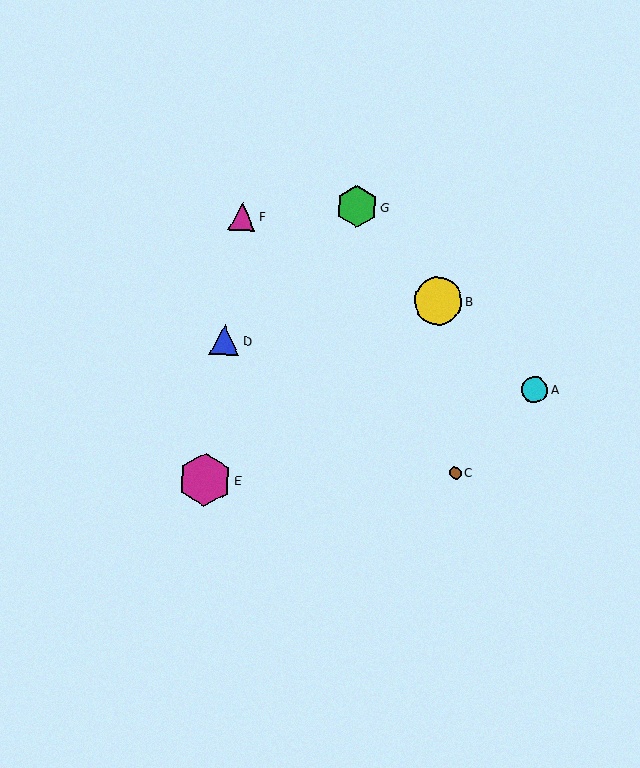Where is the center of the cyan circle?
The center of the cyan circle is at (534, 389).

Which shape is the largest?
The magenta hexagon (labeled E) is the largest.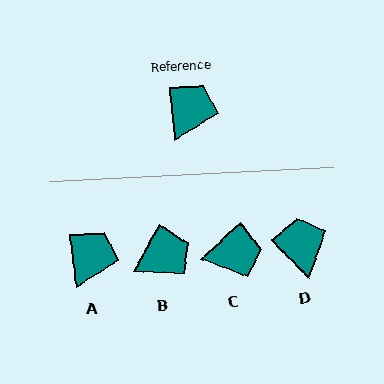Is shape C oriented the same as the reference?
No, it is off by about 54 degrees.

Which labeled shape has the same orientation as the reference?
A.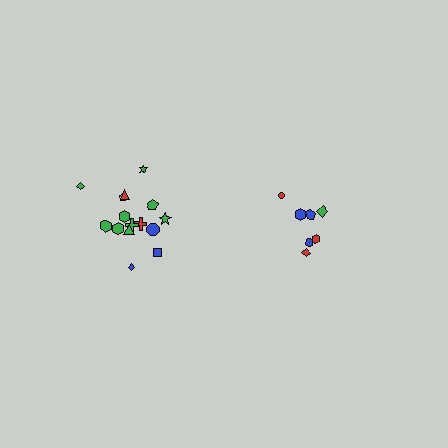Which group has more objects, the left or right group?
The left group.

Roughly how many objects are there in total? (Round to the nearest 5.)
Roughly 20 objects in total.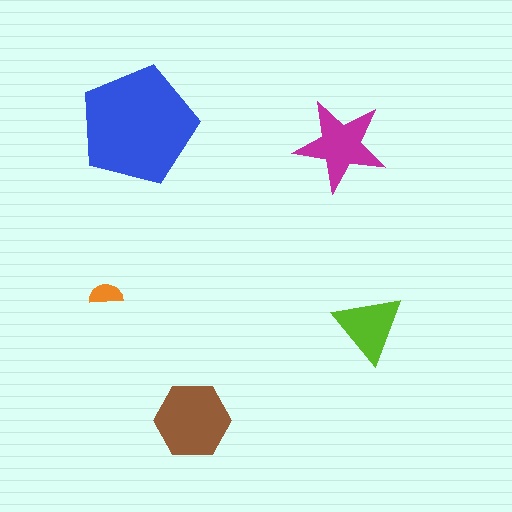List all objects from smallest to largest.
The orange semicircle, the lime triangle, the magenta star, the brown hexagon, the blue pentagon.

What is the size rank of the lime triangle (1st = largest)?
4th.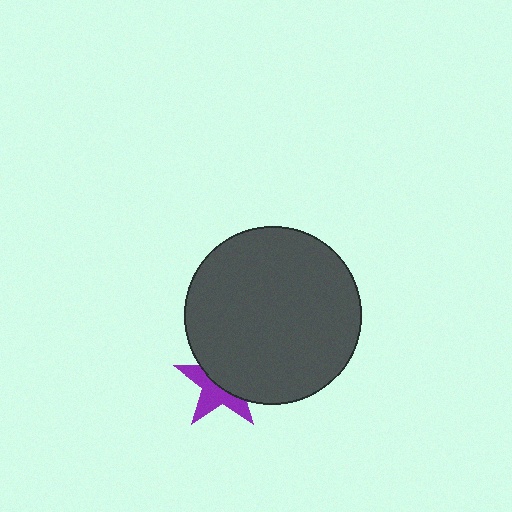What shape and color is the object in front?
The object in front is a dark gray circle.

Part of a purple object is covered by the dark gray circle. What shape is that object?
It is a star.